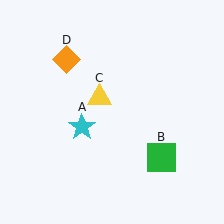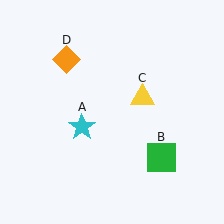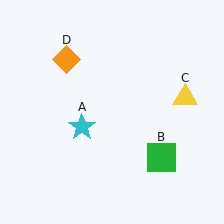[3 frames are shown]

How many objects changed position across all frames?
1 object changed position: yellow triangle (object C).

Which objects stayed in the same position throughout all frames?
Cyan star (object A) and green square (object B) and orange diamond (object D) remained stationary.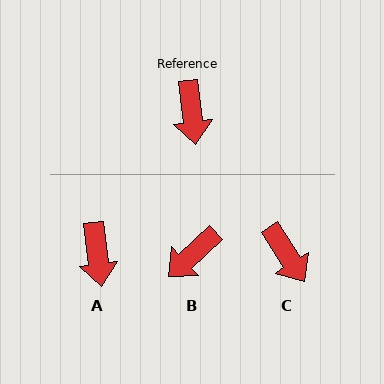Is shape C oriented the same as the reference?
No, it is off by about 25 degrees.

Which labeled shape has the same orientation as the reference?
A.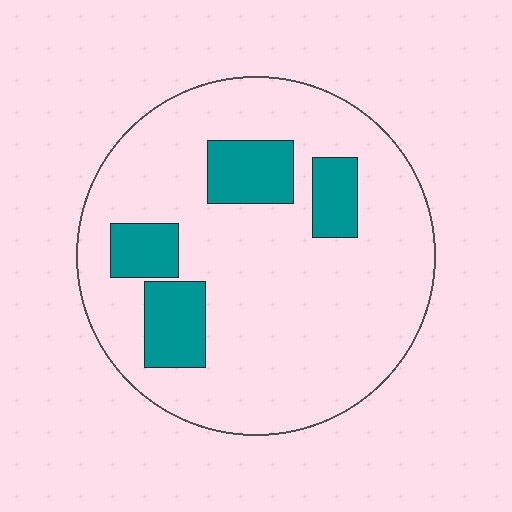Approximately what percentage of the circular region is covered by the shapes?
Approximately 20%.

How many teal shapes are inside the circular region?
4.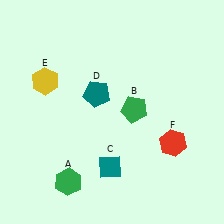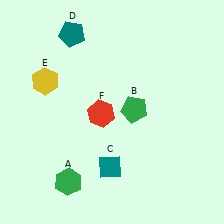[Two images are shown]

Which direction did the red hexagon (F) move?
The red hexagon (F) moved left.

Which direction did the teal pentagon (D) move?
The teal pentagon (D) moved up.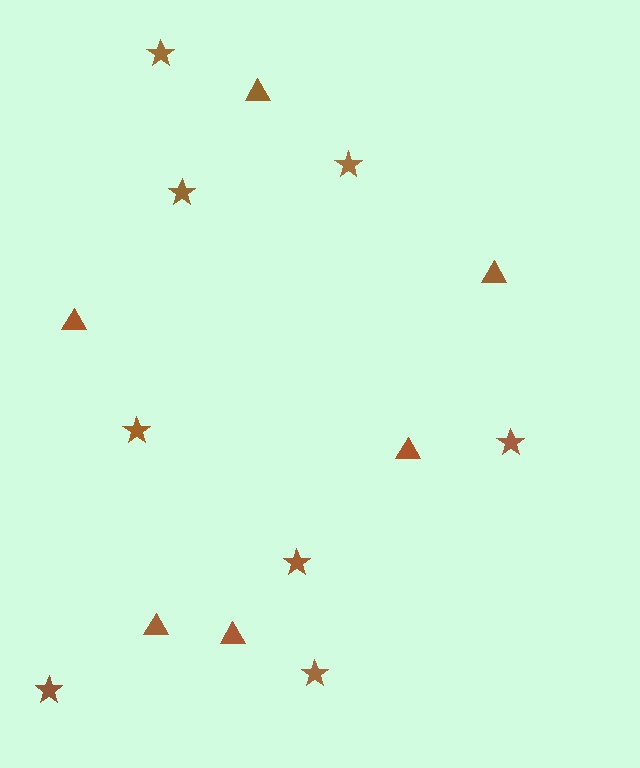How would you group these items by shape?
There are 2 groups: one group of triangles (6) and one group of stars (8).